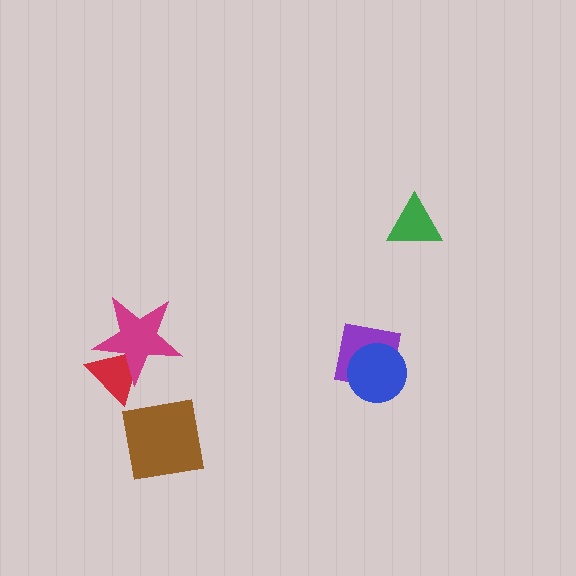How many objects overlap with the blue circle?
1 object overlaps with the blue circle.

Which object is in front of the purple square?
The blue circle is in front of the purple square.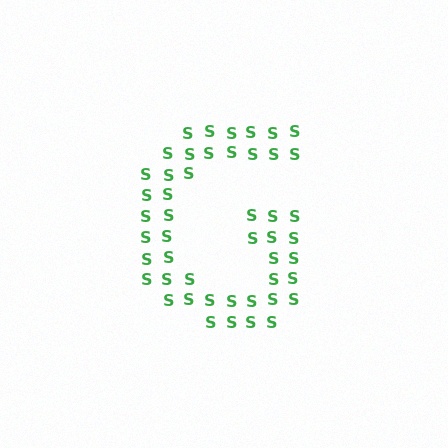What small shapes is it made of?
It is made of small letter S's.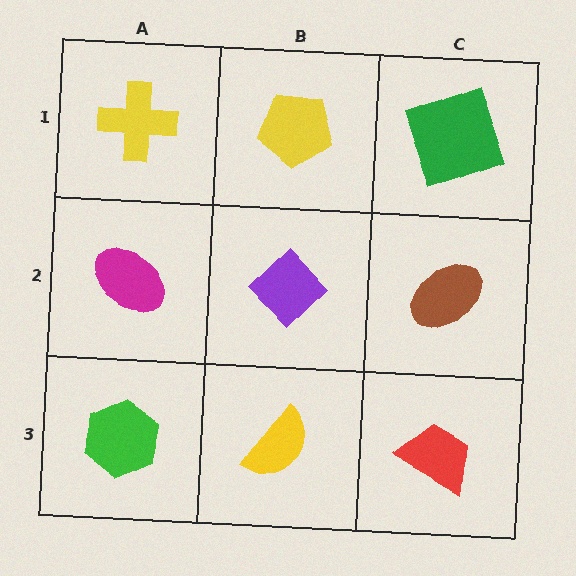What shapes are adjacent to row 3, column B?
A purple diamond (row 2, column B), a green hexagon (row 3, column A), a red trapezoid (row 3, column C).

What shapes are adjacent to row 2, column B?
A yellow pentagon (row 1, column B), a yellow semicircle (row 3, column B), a magenta ellipse (row 2, column A), a brown ellipse (row 2, column C).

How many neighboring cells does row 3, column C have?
2.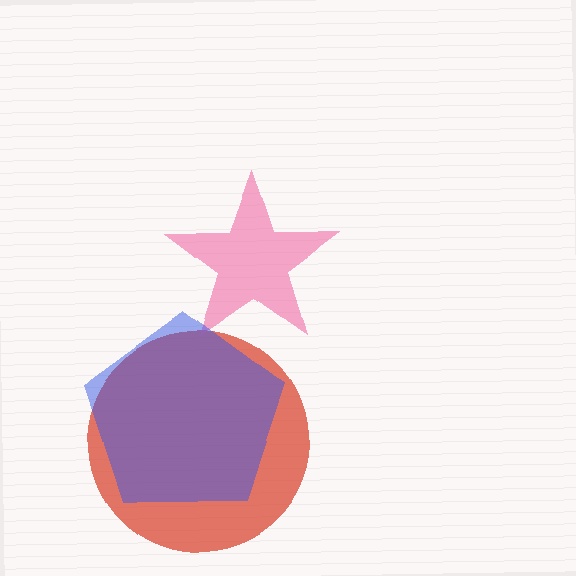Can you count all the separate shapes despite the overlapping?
Yes, there are 3 separate shapes.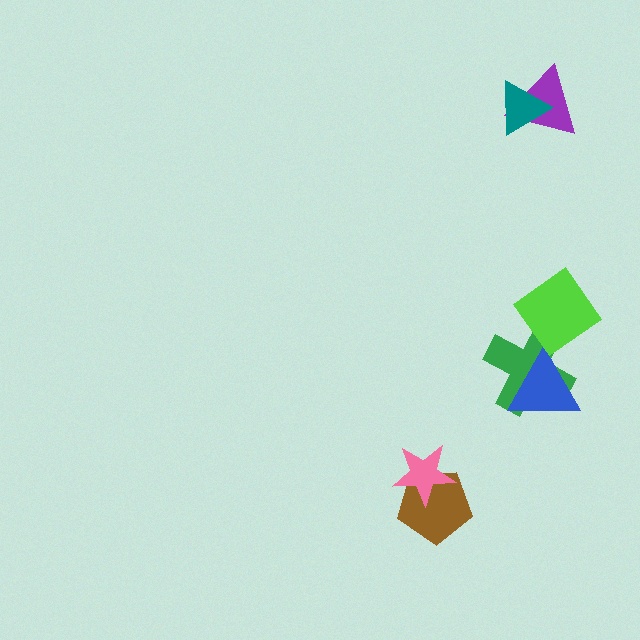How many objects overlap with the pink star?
1 object overlaps with the pink star.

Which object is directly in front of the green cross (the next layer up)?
The blue triangle is directly in front of the green cross.